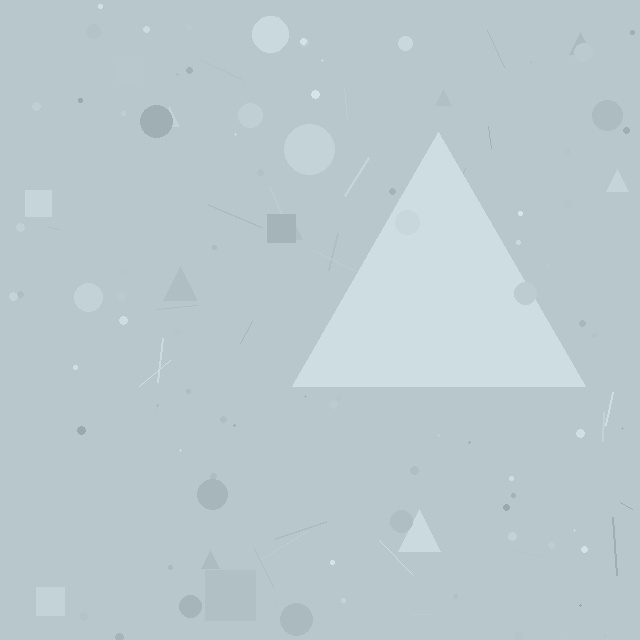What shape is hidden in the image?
A triangle is hidden in the image.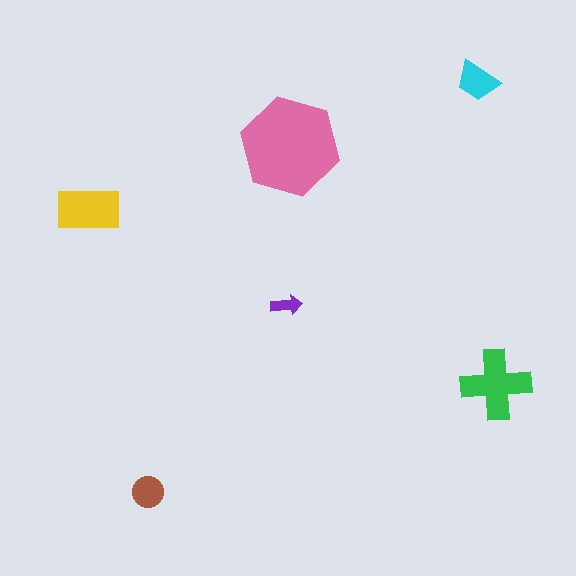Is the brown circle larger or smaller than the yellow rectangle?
Smaller.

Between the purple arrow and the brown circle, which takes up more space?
The brown circle.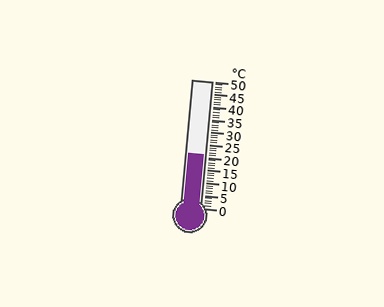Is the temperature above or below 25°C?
The temperature is below 25°C.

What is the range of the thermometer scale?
The thermometer scale ranges from 0°C to 50°C.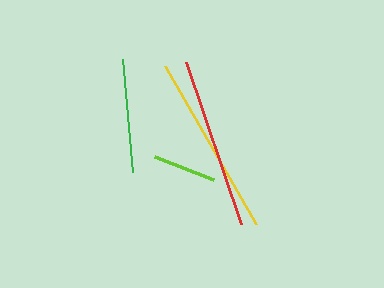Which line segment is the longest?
The yellow line is the longest at approximately 182 pixels.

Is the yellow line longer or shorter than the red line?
The yellow line is longer than the red line.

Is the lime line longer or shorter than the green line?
The green line is longer than the lime line.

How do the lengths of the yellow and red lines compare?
The yellow and red lines are approximately the same length.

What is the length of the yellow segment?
The yellow segment is approximately 182 pixels long.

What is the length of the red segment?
The red segment is approximately 171 pixels long.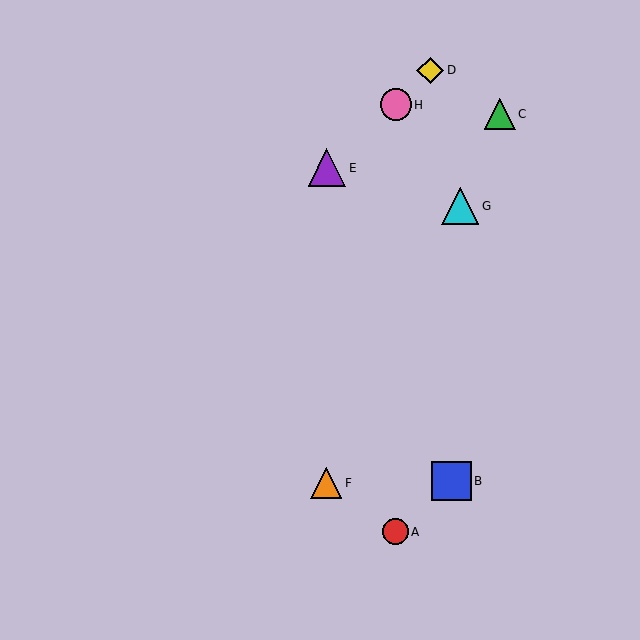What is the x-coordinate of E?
Object E is at x≈327.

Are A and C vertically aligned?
No, A is at x≈396 and C is at x≈500.